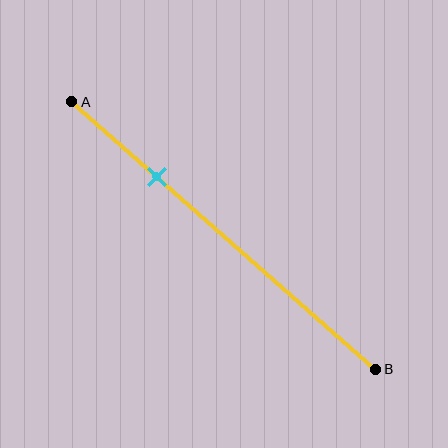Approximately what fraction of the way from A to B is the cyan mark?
The cyan mark is approximately 30% of the way from A to B.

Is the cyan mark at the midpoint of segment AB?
No, the mark is at about 30% from A, not at the 50% midpoint.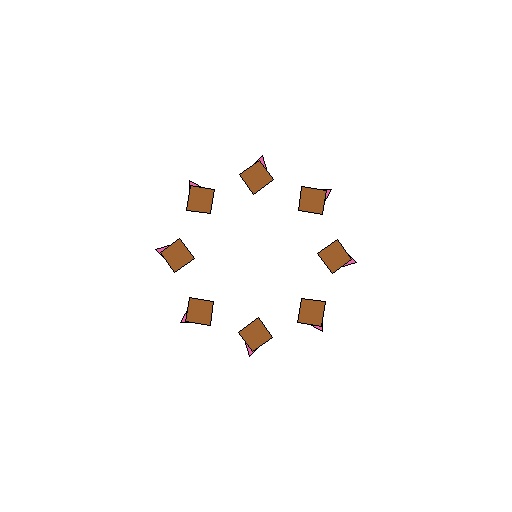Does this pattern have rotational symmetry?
Yes, this pattern has 8-fold rotational symmetry. It looks the same after rotating 45 degrees around the center.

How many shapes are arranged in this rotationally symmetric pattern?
There are 16 shapes, arranged in 8 groups of 2.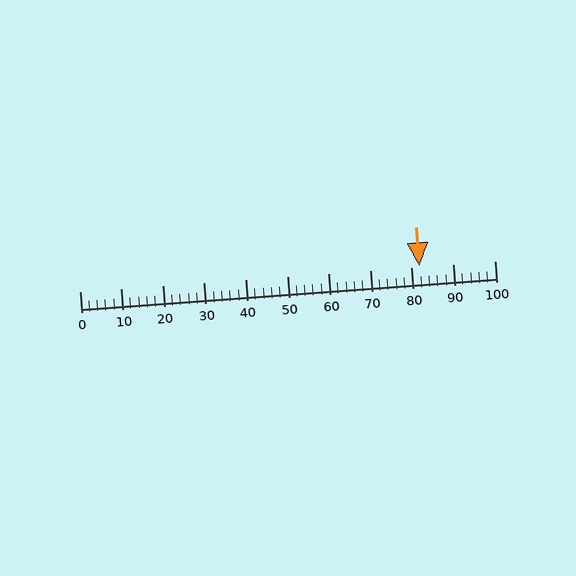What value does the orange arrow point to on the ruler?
The orange arrow points to approximately 82.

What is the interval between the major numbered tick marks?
The major tick marks are spaced 10 units apart.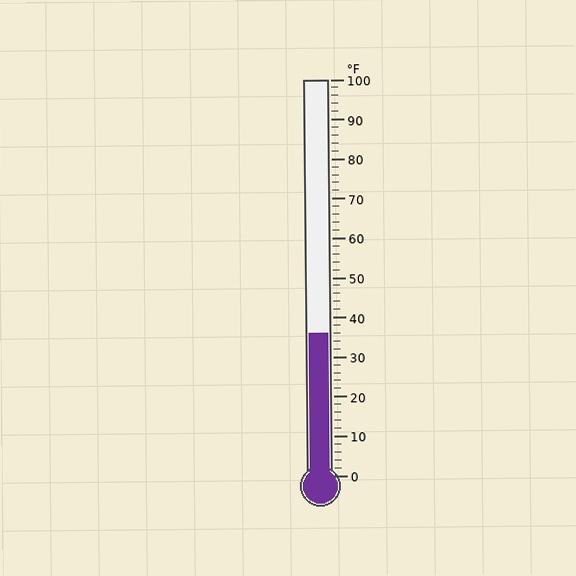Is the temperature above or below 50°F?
The temperature is below 50°F.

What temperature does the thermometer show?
The thermometer shows approximately 36°F.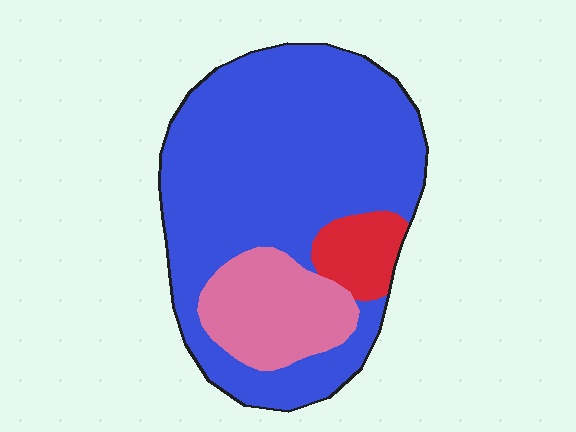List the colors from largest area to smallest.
From largest to smallest: blue, pink, red.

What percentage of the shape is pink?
Pink covers roughly 20% of the shape.